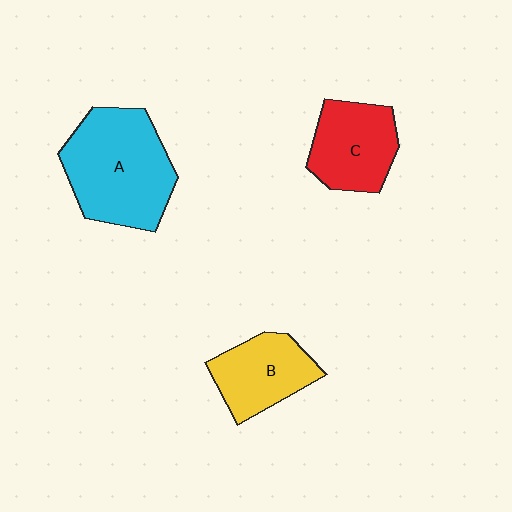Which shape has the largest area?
Shape A (cyan).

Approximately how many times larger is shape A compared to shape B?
Approximately 1.7 times.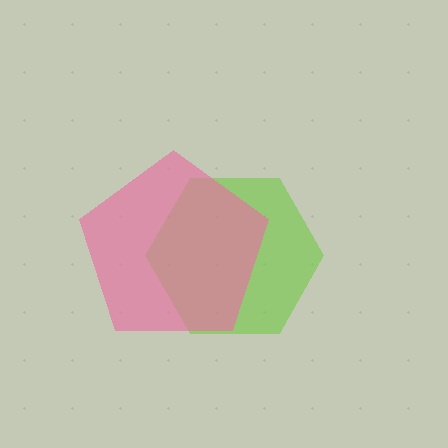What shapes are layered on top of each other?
The layered shapes are: a lime hexagon, a pink pentagon.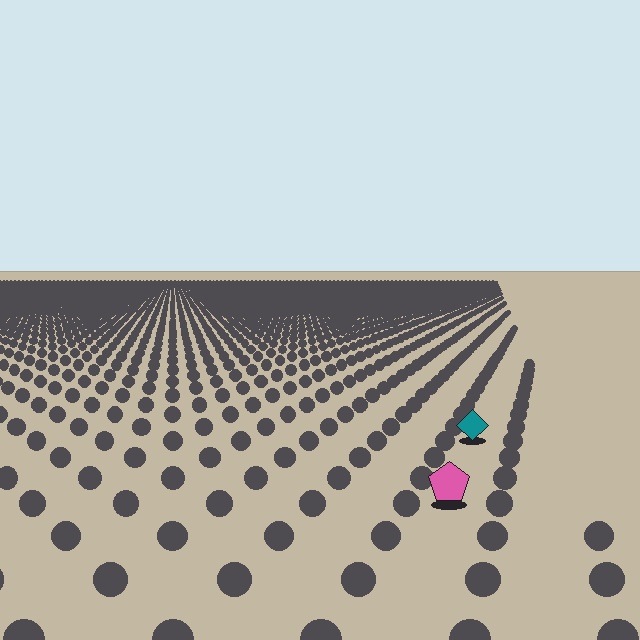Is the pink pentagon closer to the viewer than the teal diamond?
Yes. The pink pentagon is closer — you can tell from the texture gradient: the ground texture is coarser near it.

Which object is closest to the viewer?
The pink pentagon is closest. The texture marks near it are larger and more spread out.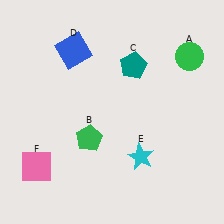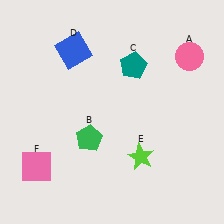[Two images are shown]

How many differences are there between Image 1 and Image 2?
There are 2 differences between the two images.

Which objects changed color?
A changed from green to pink. E changed from cyan to lime.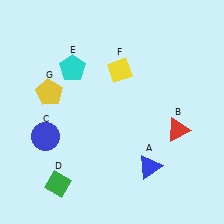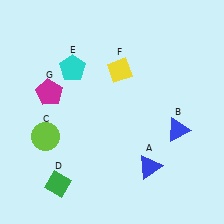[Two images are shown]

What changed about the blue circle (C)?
In Image 1, C is blue. In Image 2, it changed to lime.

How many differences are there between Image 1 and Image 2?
There are 3 differences between the two images.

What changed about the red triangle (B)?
In Image 1, B is red. In Image 2, it changed to blue.